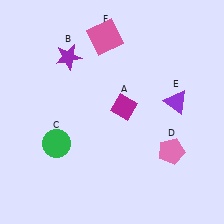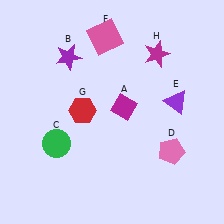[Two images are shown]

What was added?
A red hexagon (G), a magenta star (H) were added in Image 2.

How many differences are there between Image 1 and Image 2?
There are 2 differences between the two images.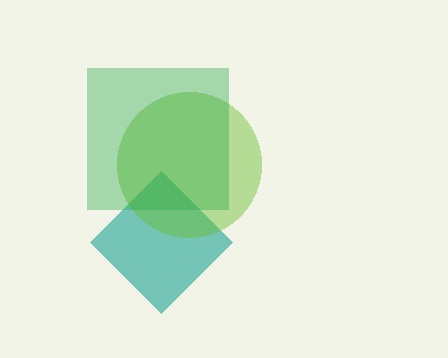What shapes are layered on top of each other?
The layered shapes are: a teal diamond, a lime circle, a green square.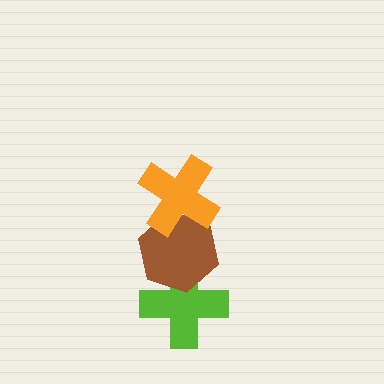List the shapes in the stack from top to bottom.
From top to bottom: the orange cross, the brown hexagon, the lime cross.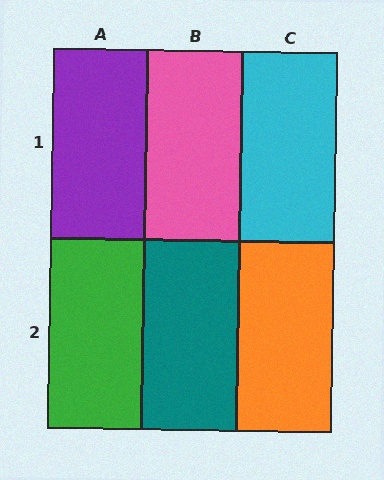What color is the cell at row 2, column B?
Teal.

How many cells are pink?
1 cell is pink.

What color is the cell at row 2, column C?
Orange.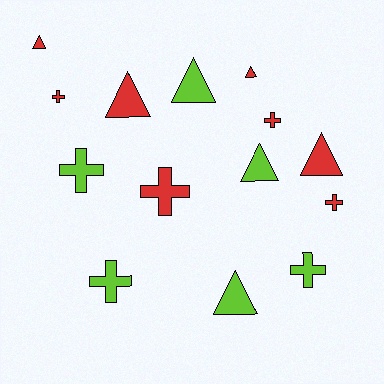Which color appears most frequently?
Red, with 8 objects.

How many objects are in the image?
There are 14 objects.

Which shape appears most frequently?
Triangle, with 7 objects.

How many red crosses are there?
There are 4 red crosses.